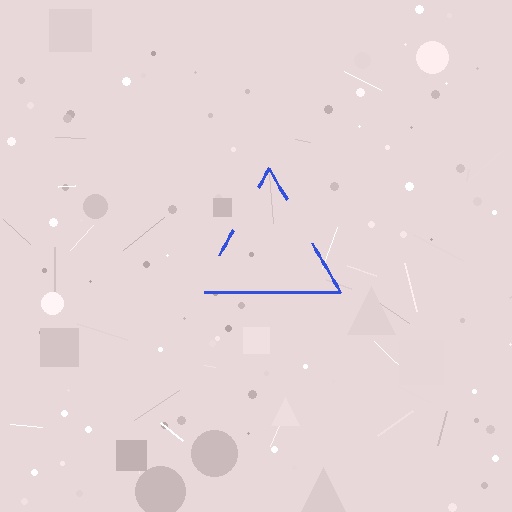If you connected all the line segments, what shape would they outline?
They would outline a triangle.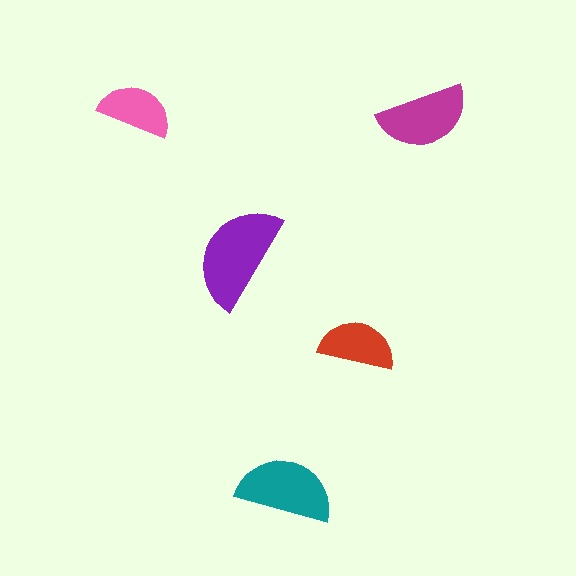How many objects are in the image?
There are 5 objects in the image.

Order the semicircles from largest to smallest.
the purple one, the teal one, the magenta one, the red one, the pink one.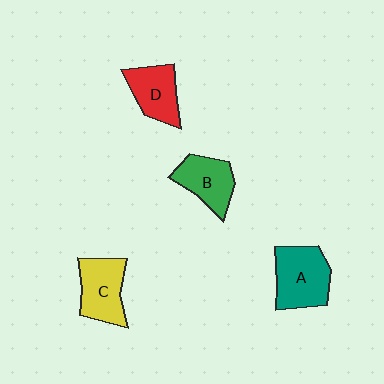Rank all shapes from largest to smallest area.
From largest to smallest: A (teal), C (yellow), B (green), D (red).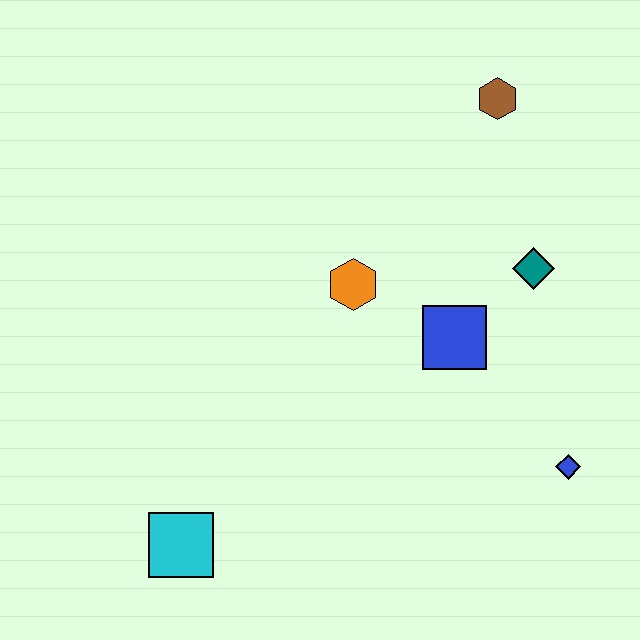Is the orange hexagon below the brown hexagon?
Yes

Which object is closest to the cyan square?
The orange hexagon is closest to the cyan square.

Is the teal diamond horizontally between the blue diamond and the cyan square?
Yes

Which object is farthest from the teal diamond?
The cyan square is farthest from the teal diamond.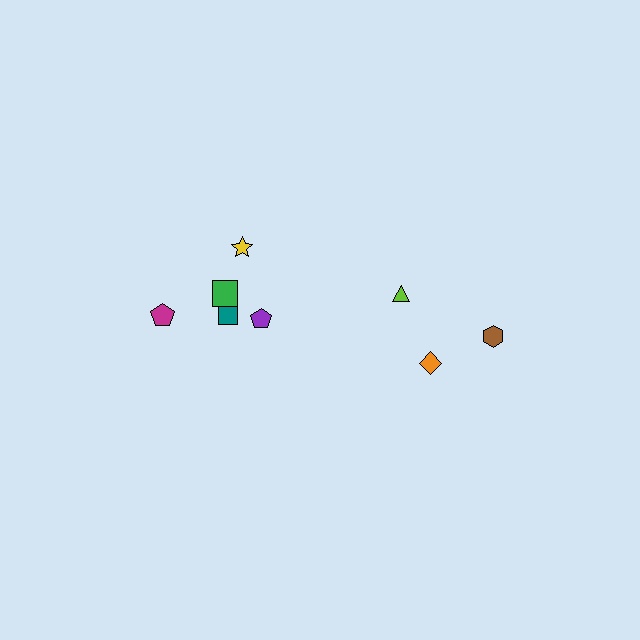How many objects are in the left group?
There are 5 objects.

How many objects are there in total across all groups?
There are 8 objects.